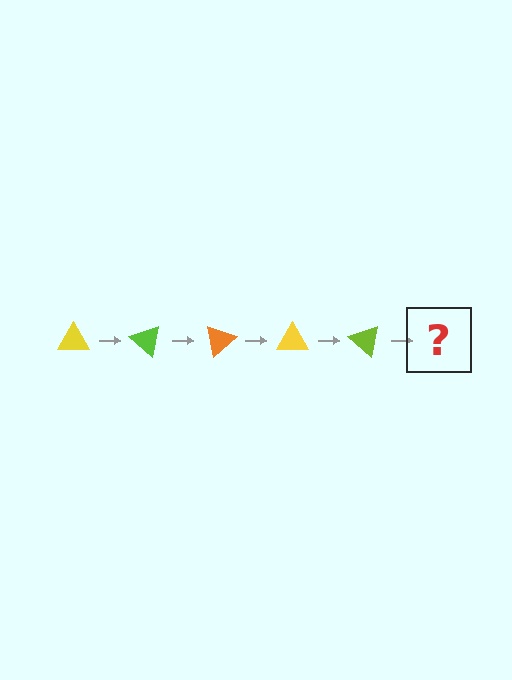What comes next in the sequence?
The next element should be an orange triangle, rotated 200 degrees from the start.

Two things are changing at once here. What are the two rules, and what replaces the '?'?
The two rules are that it rotates 40 degrees each step and the color cycles through yellow, lime, and orange. The '?' should be an orange triangle, rotated 200 degrees from the start.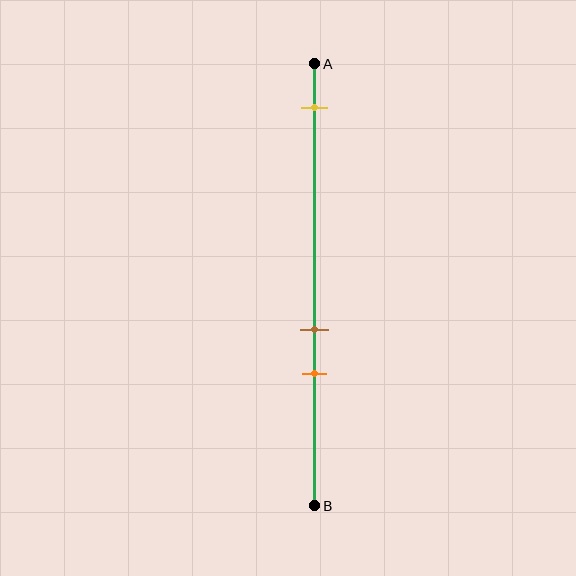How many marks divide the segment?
There are 3 marks dividing the segment.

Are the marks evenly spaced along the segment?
No, the marks are not evenly spaced.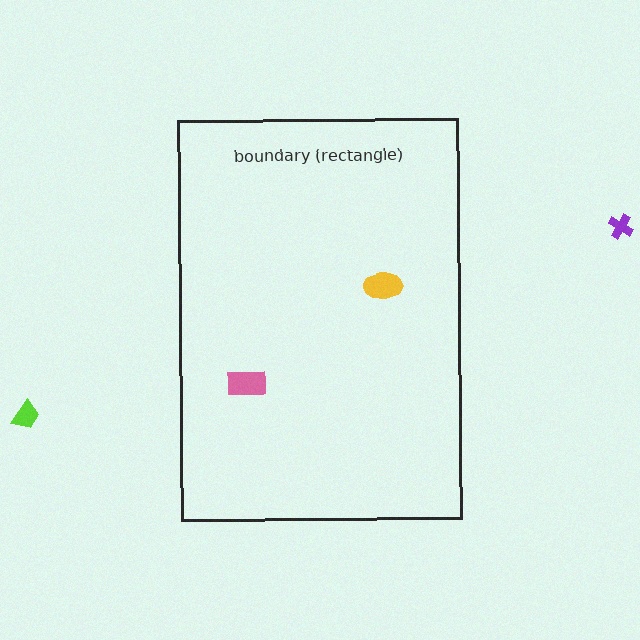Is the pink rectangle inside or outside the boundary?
Inside.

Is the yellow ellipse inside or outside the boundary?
Inside.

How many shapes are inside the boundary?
2 inside, 2 outside.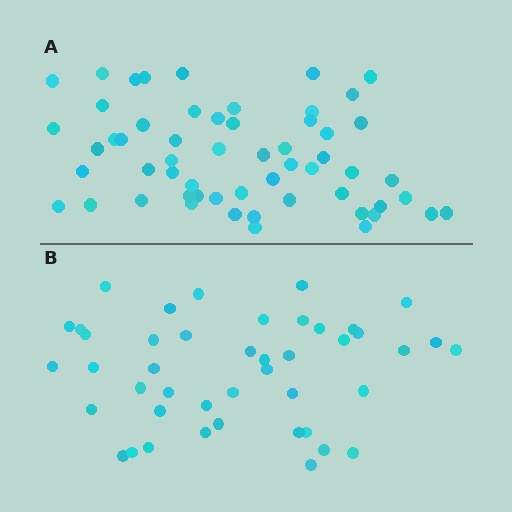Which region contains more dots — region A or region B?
Region A (the top region) has more dots.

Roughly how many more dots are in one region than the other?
Region A has approximately 15 more dots than region B.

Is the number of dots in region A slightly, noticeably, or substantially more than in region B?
Region A has noticeably more, but not dramatically so. The ratio is roughly 1.3 to 1.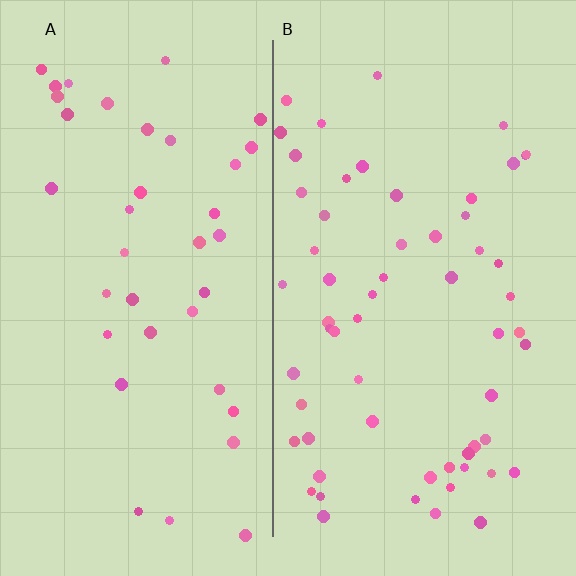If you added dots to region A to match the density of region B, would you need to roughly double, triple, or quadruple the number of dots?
Approximately double.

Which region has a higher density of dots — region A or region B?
B (the right).